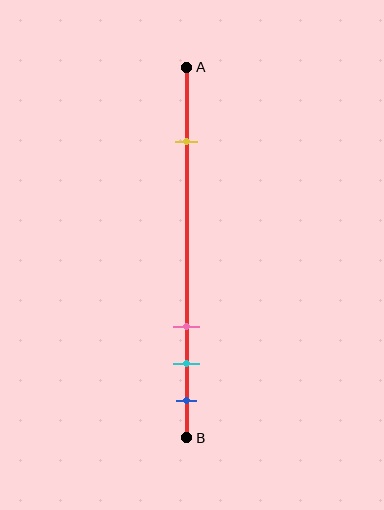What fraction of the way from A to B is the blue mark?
The blue mark is approximately 90% (0.9) of the way from A to B.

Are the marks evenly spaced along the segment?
No, the marks are not evenly spaced.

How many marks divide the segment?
There are 4 marks dividing the segment.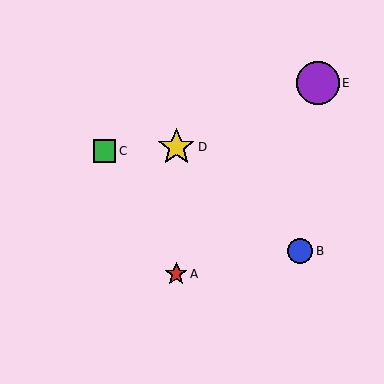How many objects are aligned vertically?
2 objects (A, D) are aligned vertically.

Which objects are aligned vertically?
Objects A, D are aligned vertically.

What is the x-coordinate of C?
Object C is at x≈105.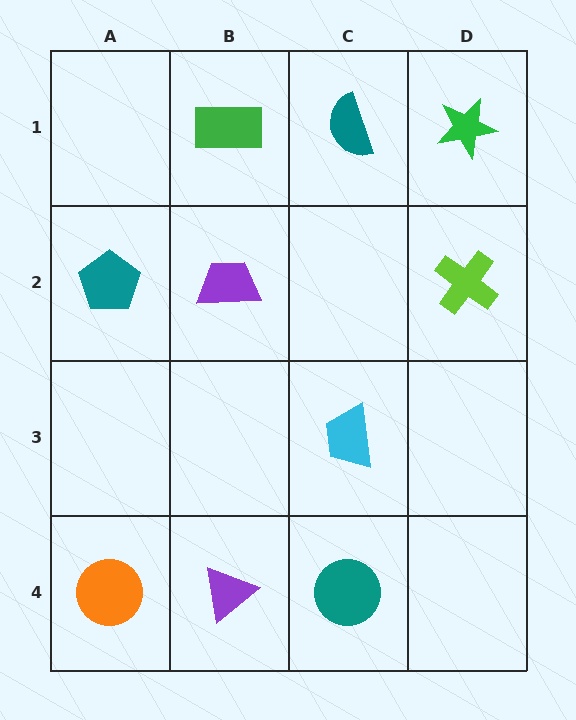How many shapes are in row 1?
3 shapes.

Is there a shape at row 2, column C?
No, that cell is empty.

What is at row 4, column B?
A purple triangle.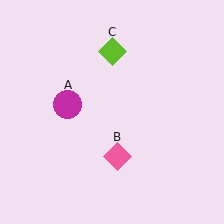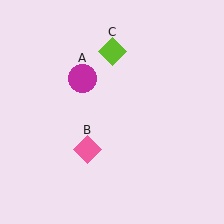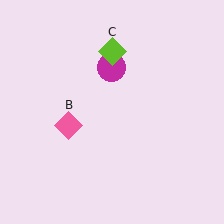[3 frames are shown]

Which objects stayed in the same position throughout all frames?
Lime diamond (object C) remained stationary.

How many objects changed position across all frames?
2 objects changed position: magenta circle (object A), pink diamond (object B).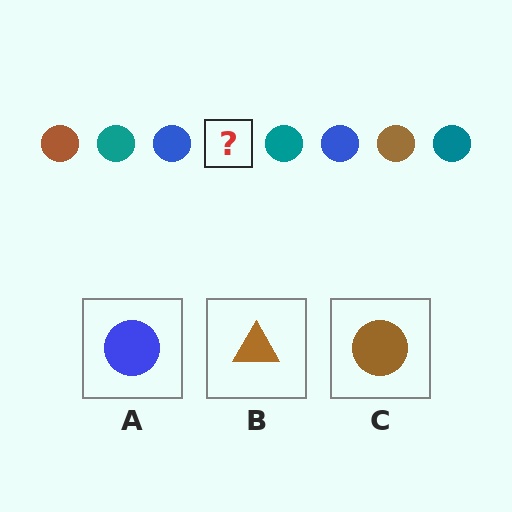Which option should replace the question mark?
Option C.